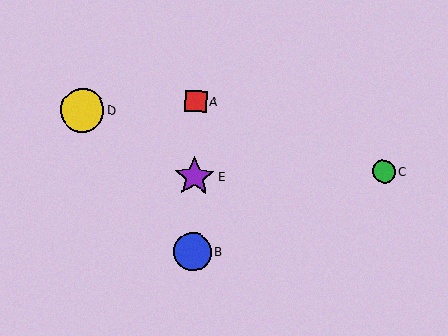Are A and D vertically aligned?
No, A is at x≈196 and D is at x≈82.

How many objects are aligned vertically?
3 objects (A, B, E) are aligned vertically.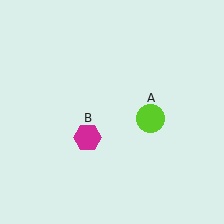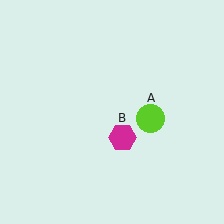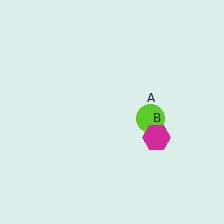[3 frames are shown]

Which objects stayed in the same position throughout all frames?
Lime circle (object A) remained stationary.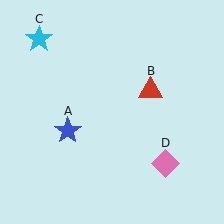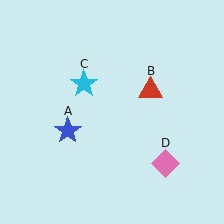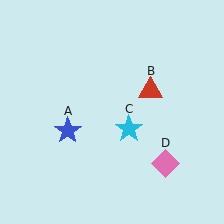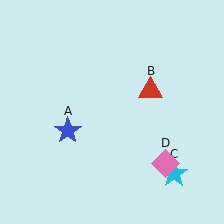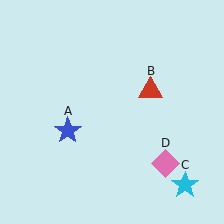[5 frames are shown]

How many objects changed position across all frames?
1 object changed position: cyan star (object C).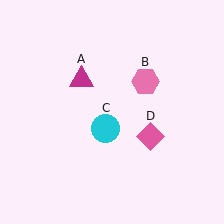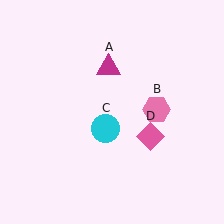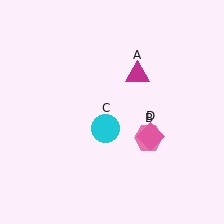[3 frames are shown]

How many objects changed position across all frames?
2 objects changed position: magenta triangle (object A), pink hexagon (object B).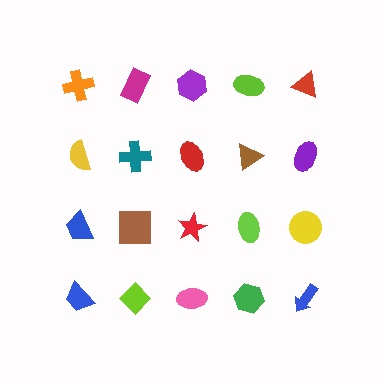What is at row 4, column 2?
A lime diamond.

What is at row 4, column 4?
A green hexagon.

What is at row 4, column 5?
A blue arrow.